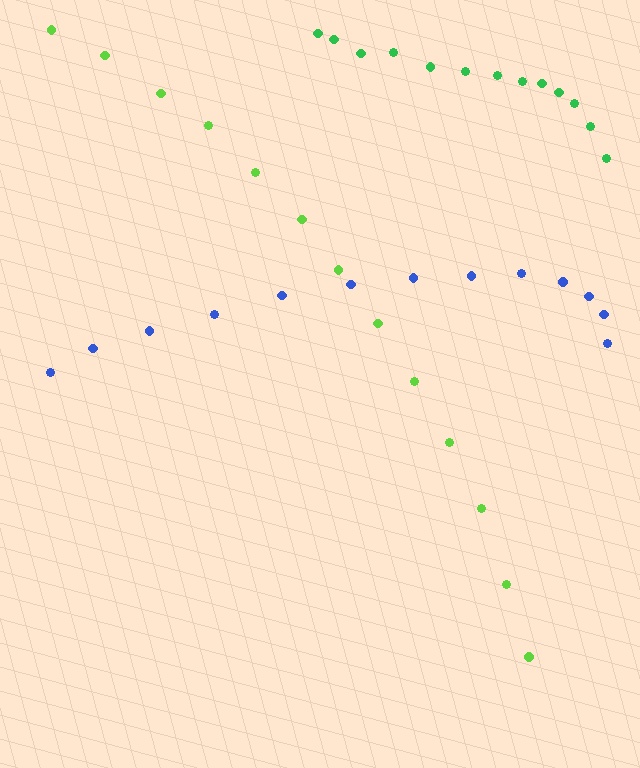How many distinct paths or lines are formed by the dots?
There are 3 distinct paths.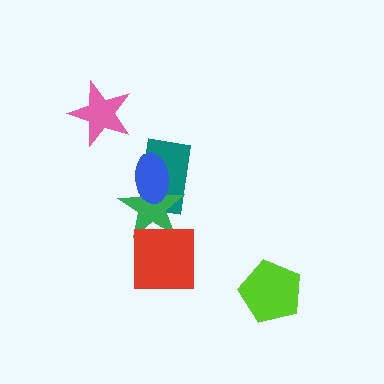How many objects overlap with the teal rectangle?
2 objects overlap with the teal rectangle.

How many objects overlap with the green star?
3 objects overlap with the green star.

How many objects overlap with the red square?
1 object overlaps with the red square.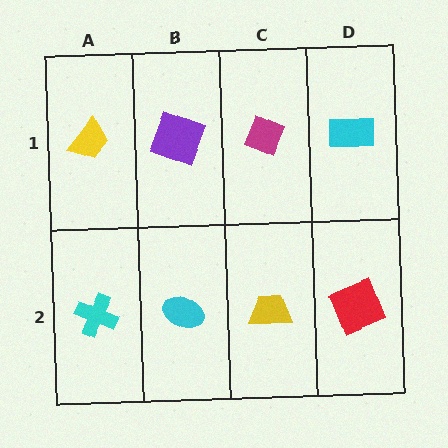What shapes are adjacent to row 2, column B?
A purple square (row 1, column B), a cyan cross (row 2, column A), a yellow trapezoid (row 2, column C).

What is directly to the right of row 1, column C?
A cyan rectangle.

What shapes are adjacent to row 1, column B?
A cyan ellipse (row 2, column B), a yellow trapezoid (row 1, column A), a magenta diamond (row 1, column C).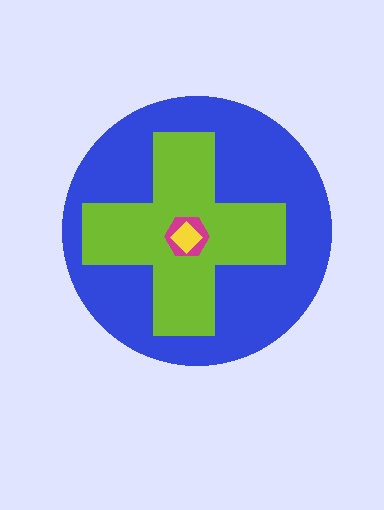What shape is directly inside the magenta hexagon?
The yellow diamond.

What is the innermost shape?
The yellow diamond.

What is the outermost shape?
The blue circle.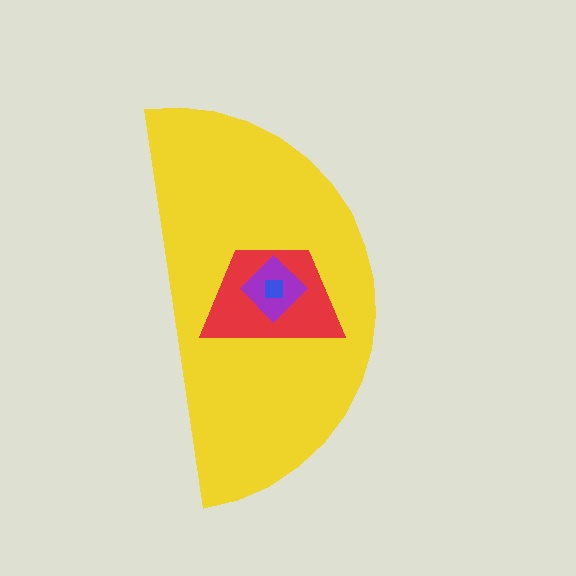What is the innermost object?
The blue square.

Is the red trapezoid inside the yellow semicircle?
Yes.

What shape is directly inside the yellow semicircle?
The red trapezoid.